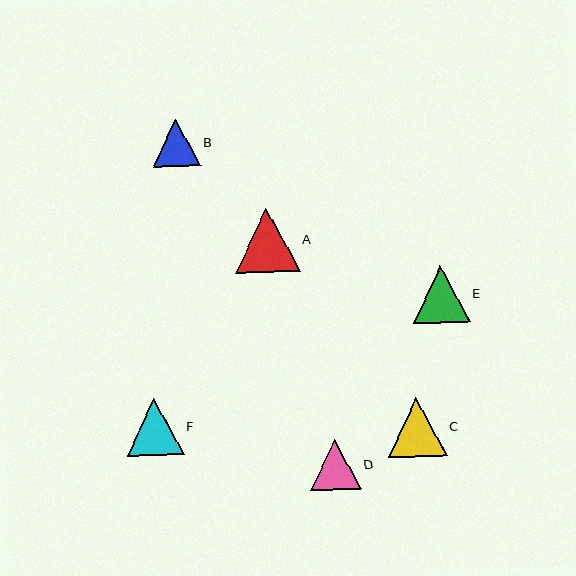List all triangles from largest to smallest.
From largest to smallest: A, C, E, F, D, B.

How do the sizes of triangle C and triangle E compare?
Triangle C and triangle E are approximately the same size.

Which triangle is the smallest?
Triangle B is the smallest with a size of approximately 48 pixels.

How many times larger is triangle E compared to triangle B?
Triangle E is approximately 1.2 times the size of triangle B.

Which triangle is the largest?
Triangle A is the largest with a size of approximately 64 pixels.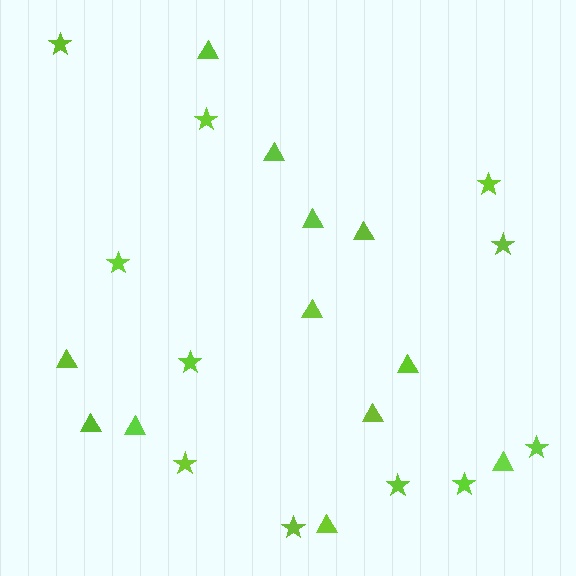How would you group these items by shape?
There are 2 groups: one group of triangles (12) and one group of stars (11).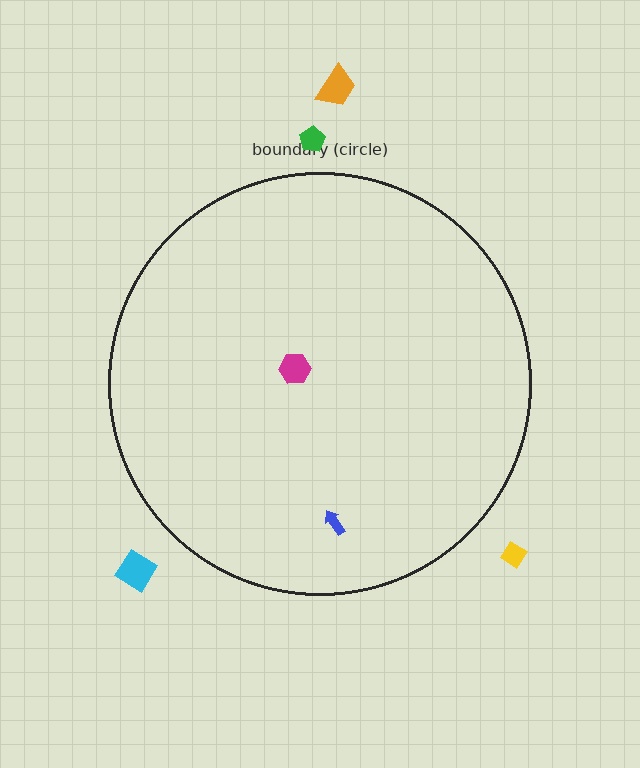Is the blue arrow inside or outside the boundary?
Inside.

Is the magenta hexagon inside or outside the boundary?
Inside.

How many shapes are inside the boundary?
2 inside, 4 outside.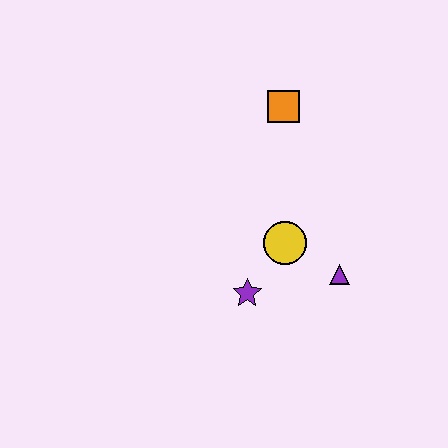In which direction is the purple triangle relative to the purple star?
The purple triangle is to the right of the purple star.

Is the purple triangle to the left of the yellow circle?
No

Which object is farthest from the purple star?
The orange square is farthest from the purple star.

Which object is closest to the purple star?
The yellow circle is closest to the purple star.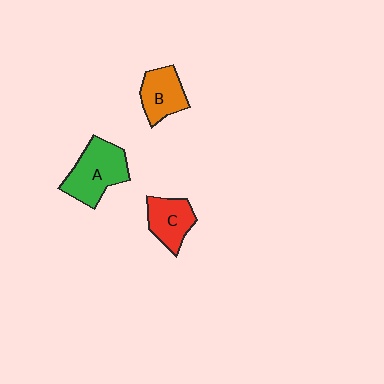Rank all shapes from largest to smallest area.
From largest to smallest: A (green), B (orange), C (red).